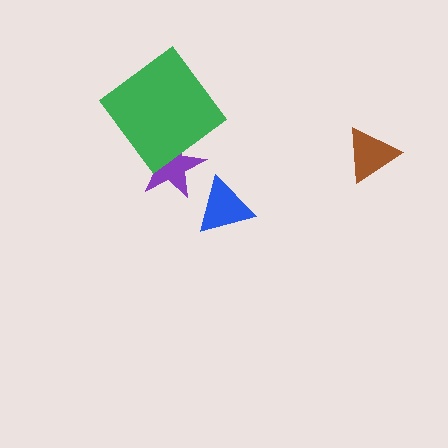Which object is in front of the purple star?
The green diamond is in front of the purple star.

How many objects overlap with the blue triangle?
0 objects overlap with the blue triangle.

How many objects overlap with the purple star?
1 object overlaps with the purple star.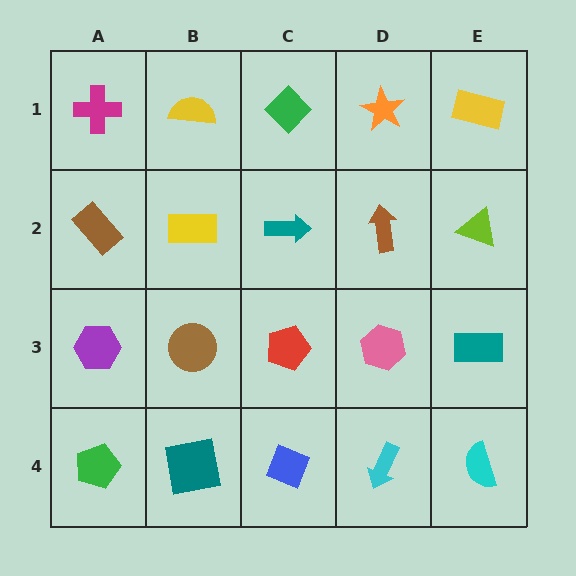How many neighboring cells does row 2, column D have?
4.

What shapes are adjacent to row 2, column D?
An orange star (row 1, column D), a pink hexagon (row 3, column D), a teal arrow (row 2, column C), a lime triangle (row 2, column E).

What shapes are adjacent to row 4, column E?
A teal rectangle (row 3, column E), a cyan arrow (row 4, column D).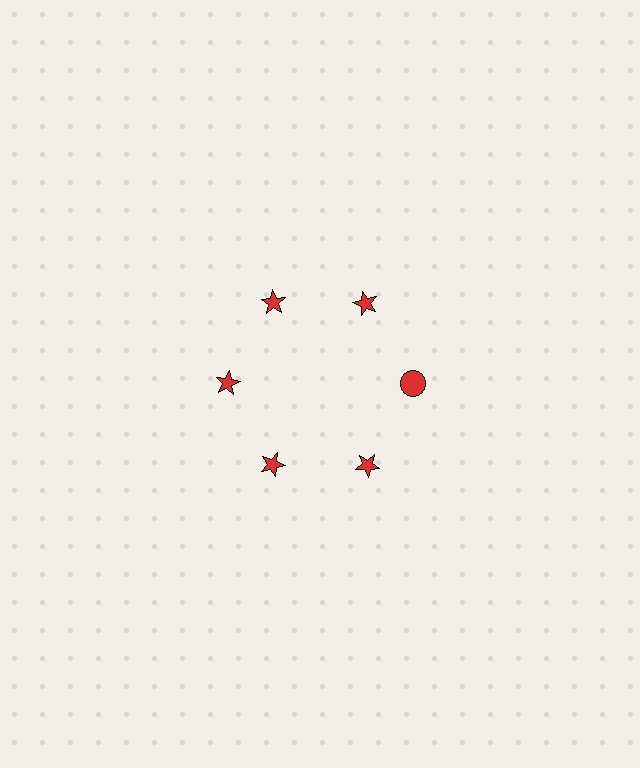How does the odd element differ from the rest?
It has a different shape: circle instead of star.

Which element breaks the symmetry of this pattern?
The red circle at roughly the 3 o'clock position breaks the symmetry. All other shapes are red stars.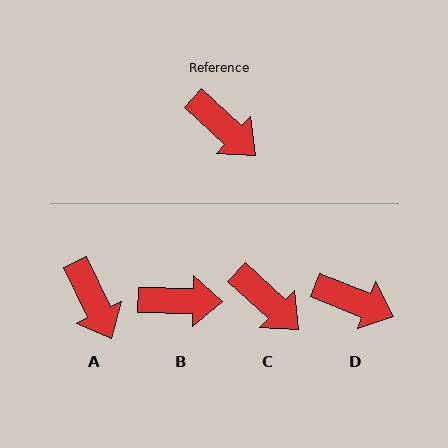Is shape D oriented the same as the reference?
No, it is off by about 21 degrees.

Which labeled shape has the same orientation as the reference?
C.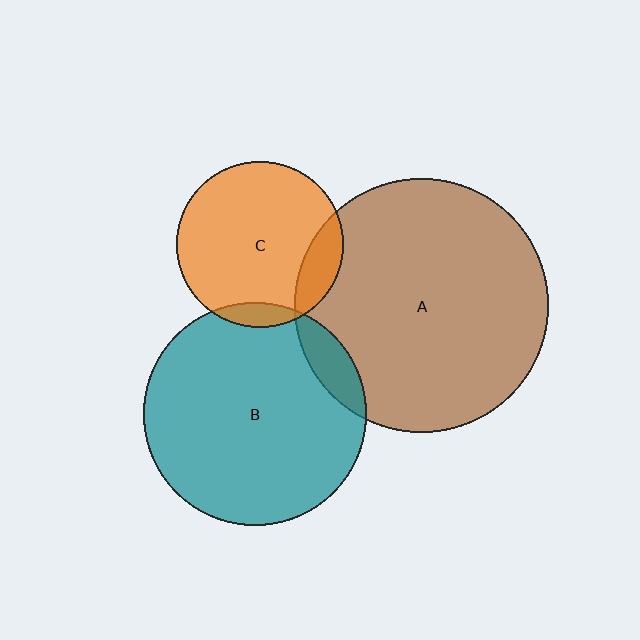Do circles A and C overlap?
Yes.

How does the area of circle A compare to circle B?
Approximately 1.3 times.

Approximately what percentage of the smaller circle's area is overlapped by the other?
Approximately 15%.